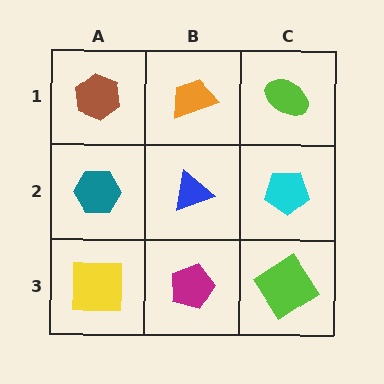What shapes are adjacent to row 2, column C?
A lime ellipse (row 1, column C), a lime diamond (row 3, column C), a blue triangle (row 2, column B).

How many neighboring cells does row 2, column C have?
3.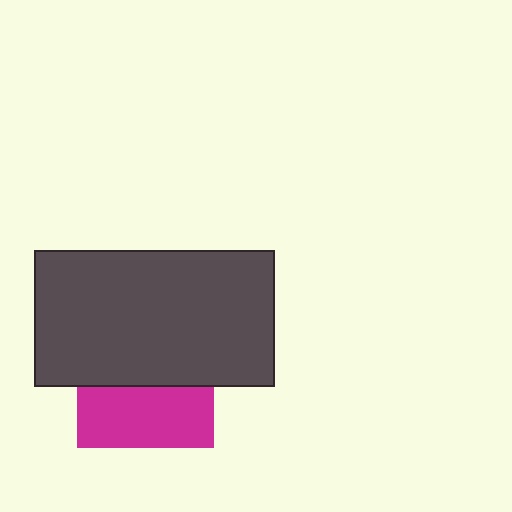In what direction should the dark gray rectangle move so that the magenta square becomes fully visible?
The dark gray rectangle should move up. That is the shortest direction to clear the overlap and leave the magenta square fully visible.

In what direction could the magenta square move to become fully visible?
The magenta square could move down. That would shift it out from behind the dark gray rectangle entirely.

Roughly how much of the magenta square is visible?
A small part of it is visible (roughly 44%).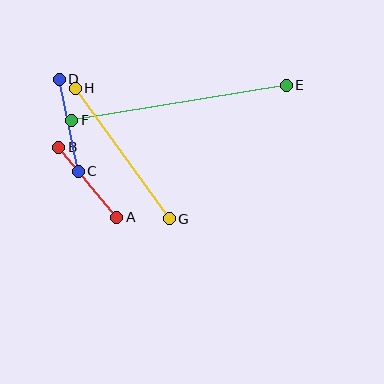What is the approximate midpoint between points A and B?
The midpoint is at approximately (88, 182) pixels.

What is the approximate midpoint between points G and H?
The midpoint is at approximately (122, 153) pixels.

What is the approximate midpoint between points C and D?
The midpoint is at approximately (69, 125) pixels.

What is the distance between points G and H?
The distance is approximately 161 pixels.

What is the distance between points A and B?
The distance is approximately 91 pixels.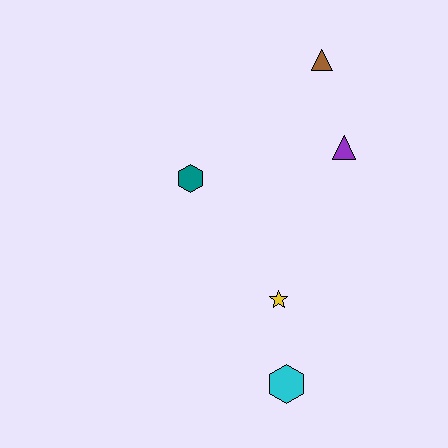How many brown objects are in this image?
There is 1 brown object.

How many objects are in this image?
There are 5 objects.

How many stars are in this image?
There is 1 star.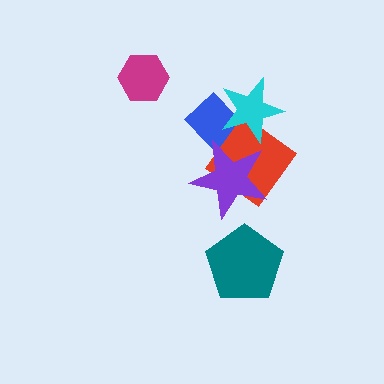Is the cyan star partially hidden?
No, no other shape covers it.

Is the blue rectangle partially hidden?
Yes, it is partially covered by another shape.